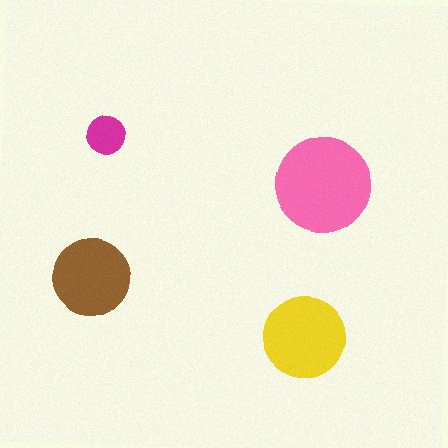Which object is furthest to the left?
The brown circle is leftmost.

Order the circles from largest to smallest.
the pink one, the yellow one, the brown one, the magenta one.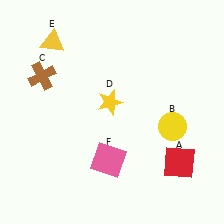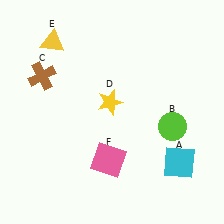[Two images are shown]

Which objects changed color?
A changed from red to cyan. B changed from yellow to lime.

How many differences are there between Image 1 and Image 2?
There are 2 differences between the two images.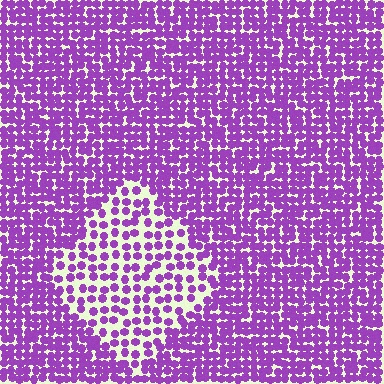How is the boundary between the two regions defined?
The boundary is defined by a change in element density (approximately 1.9x ratio). All elements are the same color, size, and shape.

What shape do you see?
I see a diamond.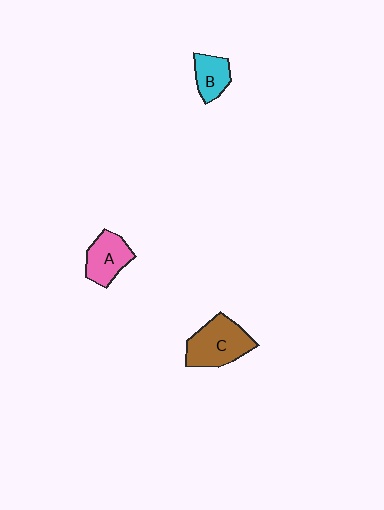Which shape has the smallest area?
Shape B (cyan).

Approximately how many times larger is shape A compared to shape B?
Approximately 1.3 times.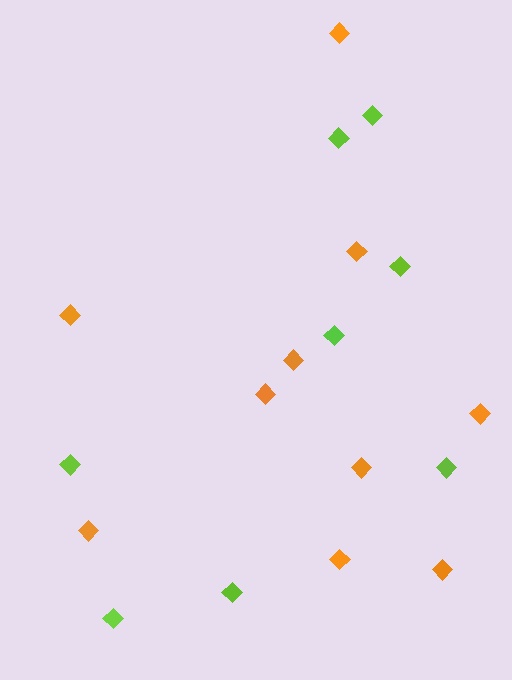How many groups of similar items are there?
There are 2 groups: one group of orange diamonds (10) and one group of lime diamonds (8).